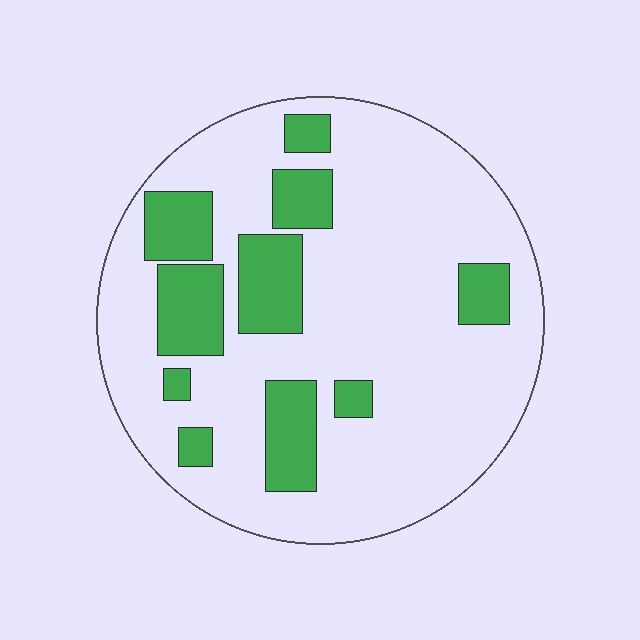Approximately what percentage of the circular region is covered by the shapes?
Approximately 25%.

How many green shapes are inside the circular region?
10.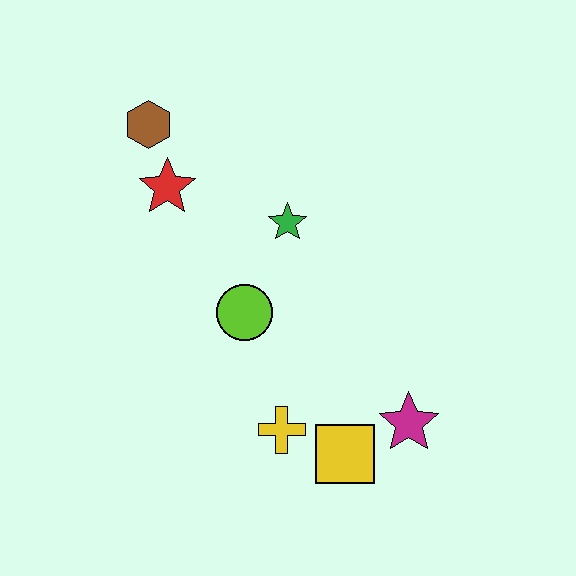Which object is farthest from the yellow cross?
The brown hexagon is farthest from the yellow cross.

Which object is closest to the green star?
The lime circle is closest to the green star.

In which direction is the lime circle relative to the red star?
The lime circle is below the red star.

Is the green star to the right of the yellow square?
No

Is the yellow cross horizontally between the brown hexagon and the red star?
No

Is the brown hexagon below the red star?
No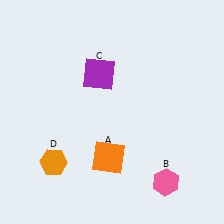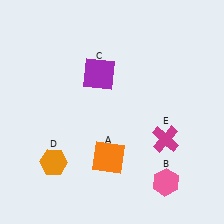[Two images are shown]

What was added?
A magenta cross (E) was added in Image 2.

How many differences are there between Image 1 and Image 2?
There is 1 difference between the two images.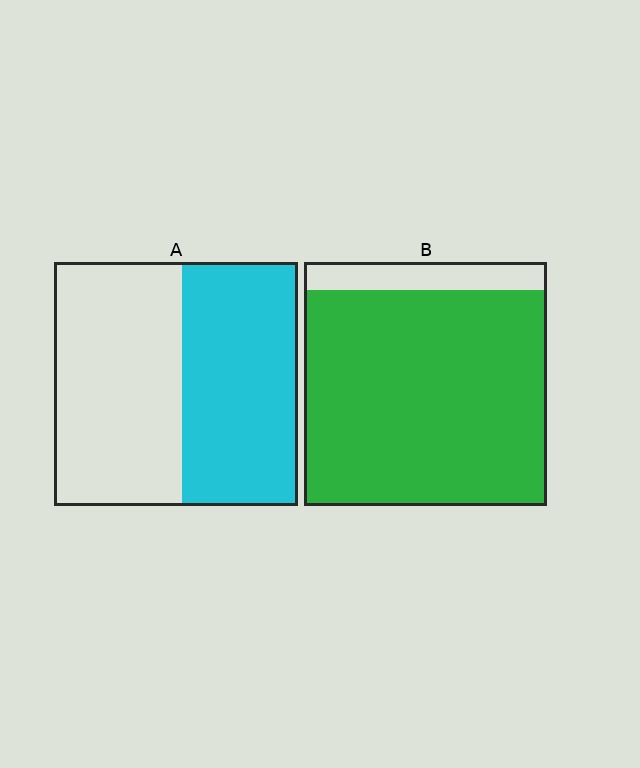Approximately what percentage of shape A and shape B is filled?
A is approximately 50% and B is approximately 90%.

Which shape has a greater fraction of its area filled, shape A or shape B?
Shape B.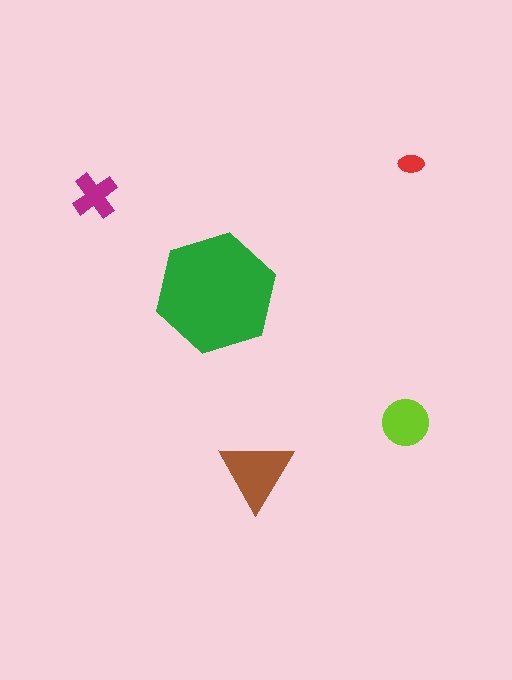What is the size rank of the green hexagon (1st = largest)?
1st.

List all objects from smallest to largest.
The red ellipse, the magenta cross, the lime circle, the brown triangle, the green hexagon.